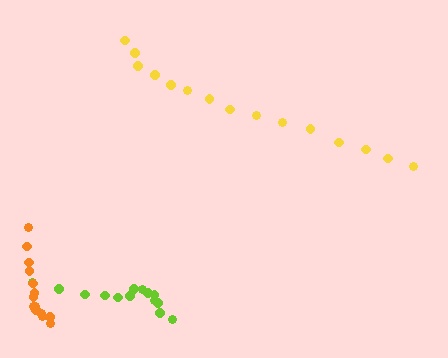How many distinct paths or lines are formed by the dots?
There are 3 distinct paths.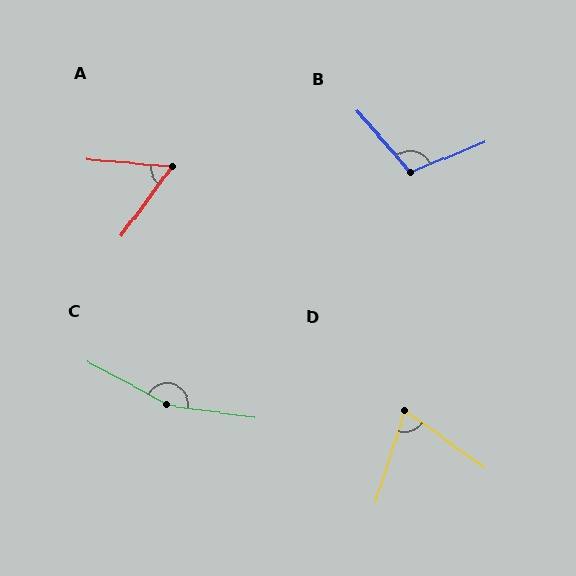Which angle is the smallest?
A, at approximately 59 degrees.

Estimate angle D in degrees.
Approximately 72 degrees.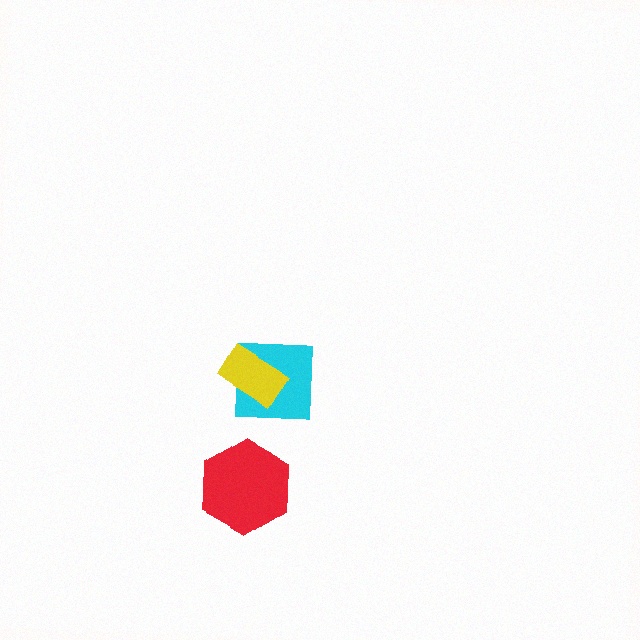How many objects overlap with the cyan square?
1 object overlaps with the cyan square.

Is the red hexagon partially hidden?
No, no other shape covers it.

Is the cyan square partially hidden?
Yes, it is partially covered by another shape.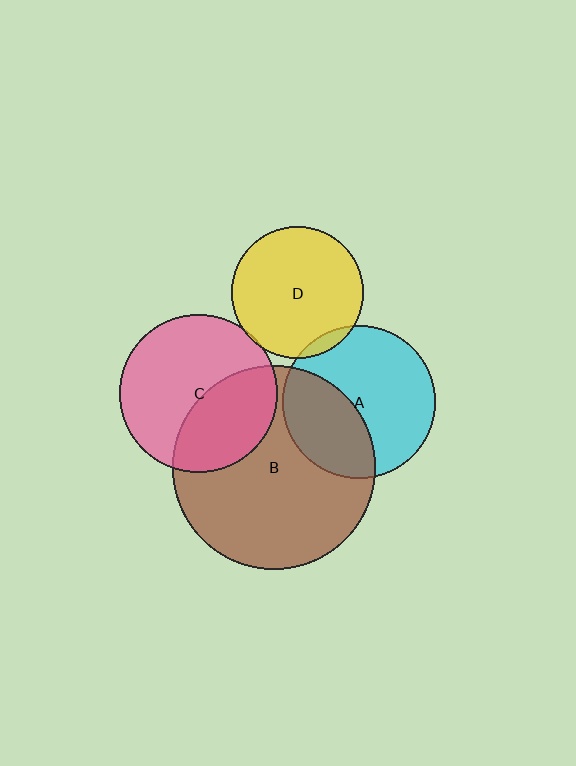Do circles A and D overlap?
Yes.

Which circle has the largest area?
Circle B (brown).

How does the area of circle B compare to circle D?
Approximately 2.4 times.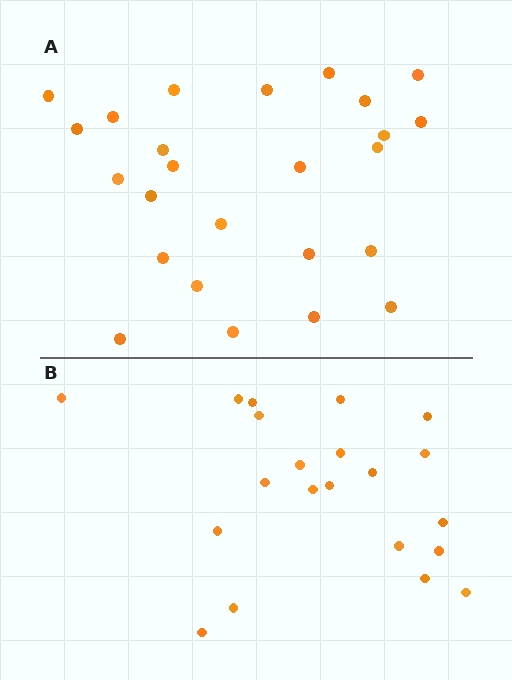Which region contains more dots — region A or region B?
Region A (the top region) has more dots.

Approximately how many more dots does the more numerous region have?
Region A has about 4 more dots than region B.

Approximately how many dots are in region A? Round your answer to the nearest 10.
About 20 dots. (The exact count is 25, which rounds to 20.)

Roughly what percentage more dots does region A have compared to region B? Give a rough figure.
About 20% more.